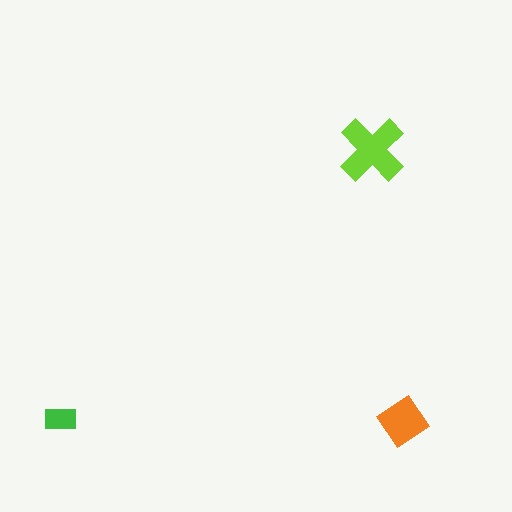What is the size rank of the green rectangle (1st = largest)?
3rd.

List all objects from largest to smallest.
The lime cross, the orange diamond, the green rectangle.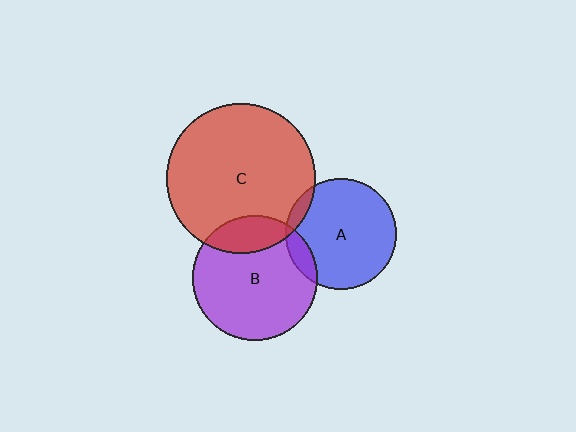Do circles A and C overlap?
Yes.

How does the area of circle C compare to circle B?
Approximately 1.4 times.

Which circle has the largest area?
Circle C (red).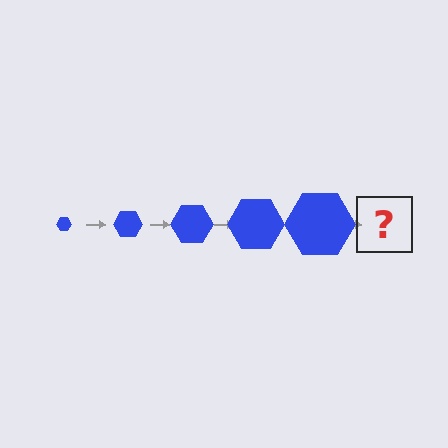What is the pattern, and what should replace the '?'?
The pattern is that the hexagon gets progressively larger each step. The '?' should be a blue hexagon, larger than the previous one.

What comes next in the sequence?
The next element should be a blue hexagon, larger than the previous one.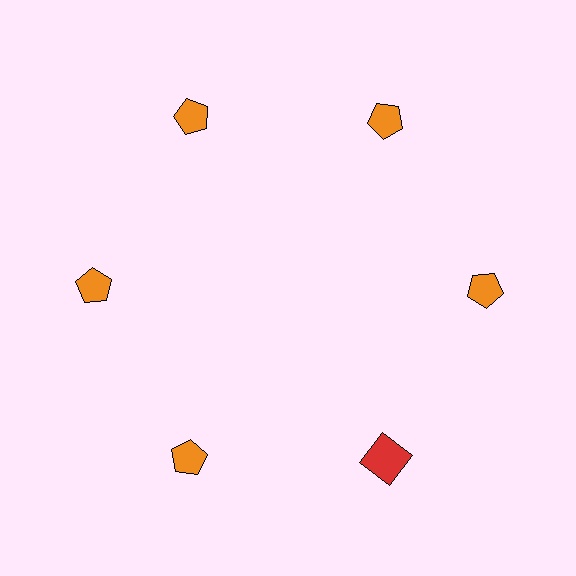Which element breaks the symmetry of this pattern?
The red square at roughly the 5 o'clock position breaks the symmetry. All other shapes are orange pentagons.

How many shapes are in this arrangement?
There are 6 shapes arranged in a ring pattern.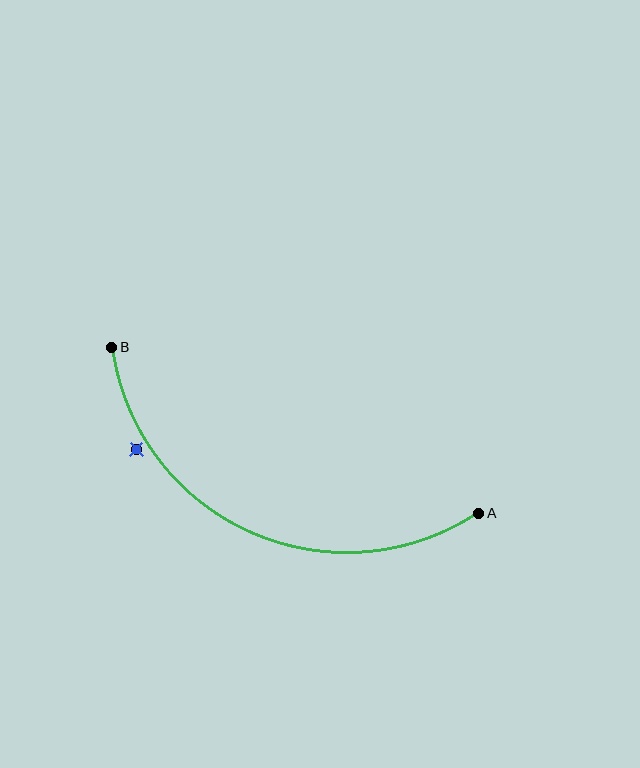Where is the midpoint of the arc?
The arc midpoint is the point on the curve farthest from the straight line joining A and B. It sits below that line.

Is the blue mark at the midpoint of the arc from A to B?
No — the blue mark does not lie on the arc at all. It sits slightly outside the curve.